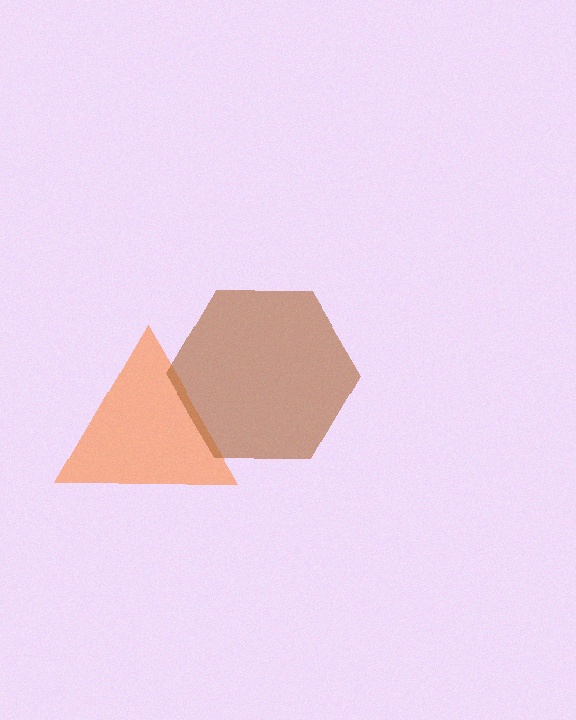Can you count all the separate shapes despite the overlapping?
Yes, there are 2 separate shapes.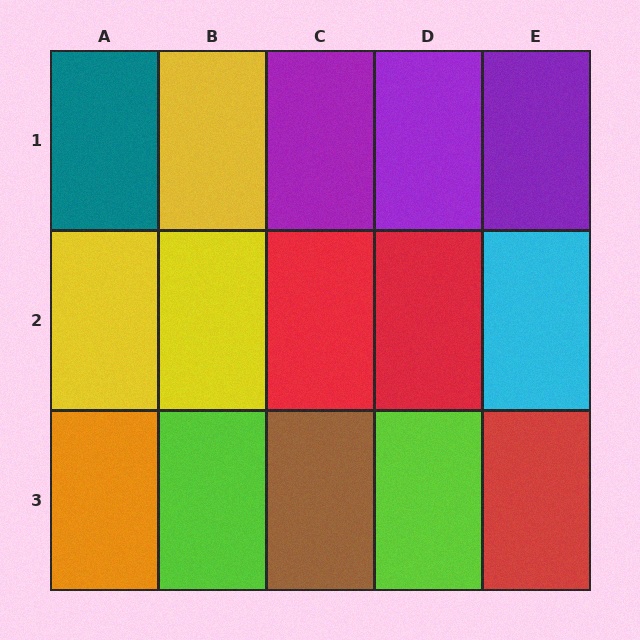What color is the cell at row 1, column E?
Purple.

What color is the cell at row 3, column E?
Red.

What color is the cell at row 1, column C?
Purple.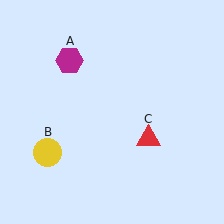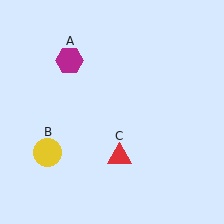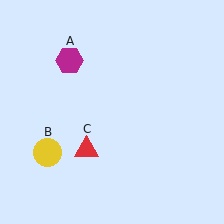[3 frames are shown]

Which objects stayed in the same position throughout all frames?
Magenta hexagon (object A) and yellow circle (object B) remained stationary.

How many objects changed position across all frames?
1 object changed position: red triangle (object C).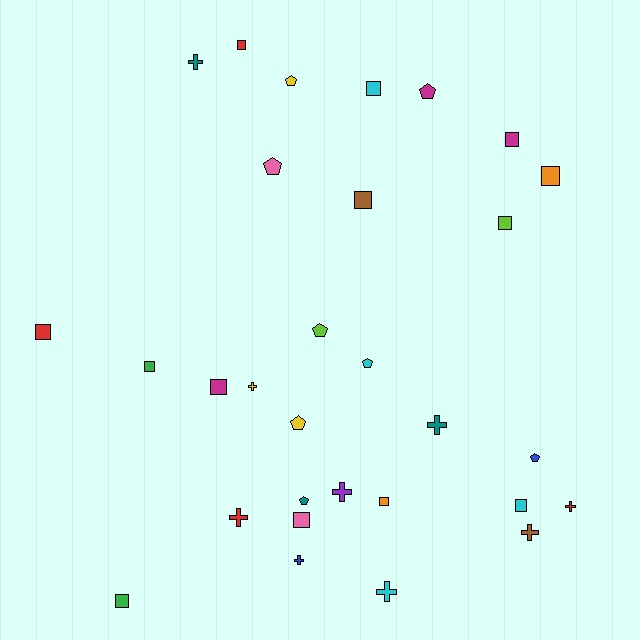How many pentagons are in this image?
There are 8 pentagons.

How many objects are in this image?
There are 30 objects.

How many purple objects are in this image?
There is 1 purple object.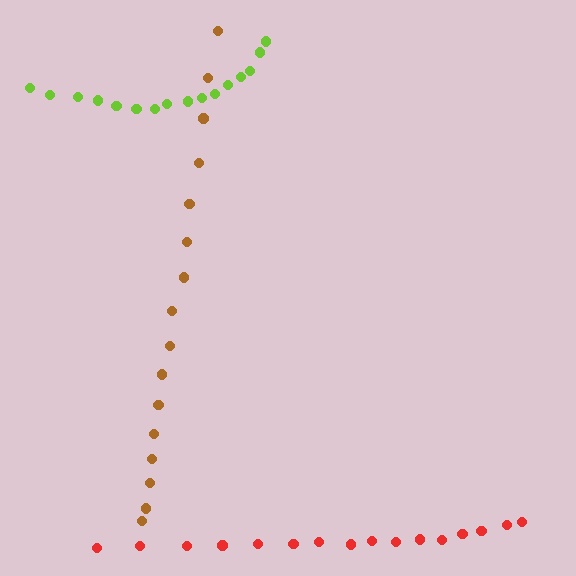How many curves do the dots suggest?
There are 3 distinct paths.